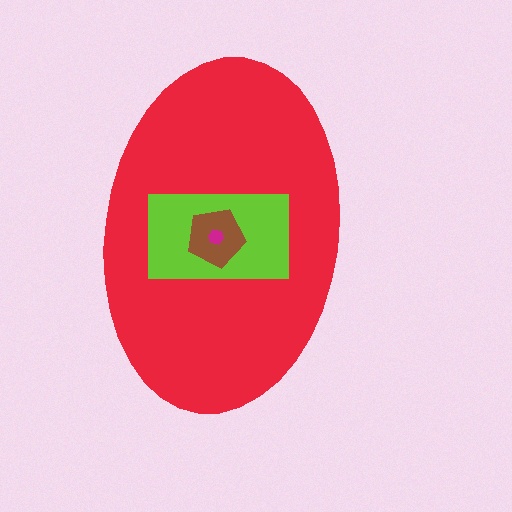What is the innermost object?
The magenta hexagon.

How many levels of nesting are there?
4.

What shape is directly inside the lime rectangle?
The brown pentagon.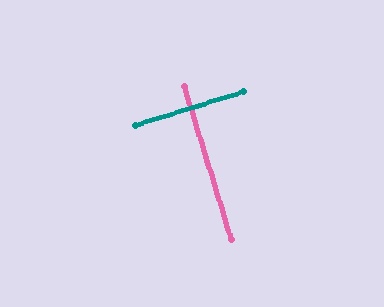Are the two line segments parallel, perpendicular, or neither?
Perpendicular — they meet at approximately 90°.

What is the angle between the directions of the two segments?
Approximately 90 degrees.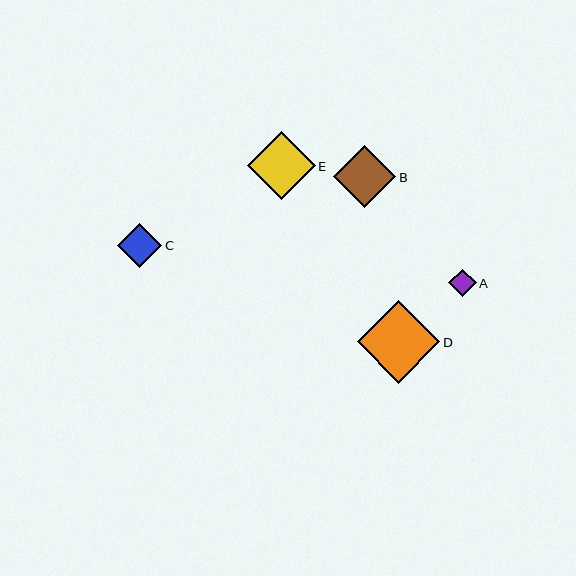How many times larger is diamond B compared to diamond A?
Diamond B is approximately 2.3 times the size of diamond A.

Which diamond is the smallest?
Diamond A is the smallest with a size of approximately 27 pixels.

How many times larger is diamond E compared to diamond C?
Diamond E is approximately 1.5 times the size of diamond C.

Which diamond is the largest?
Diamond D is the largest with a size of approximately 83 pixels.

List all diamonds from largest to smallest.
From largest to smallest: D, E, B, C, A.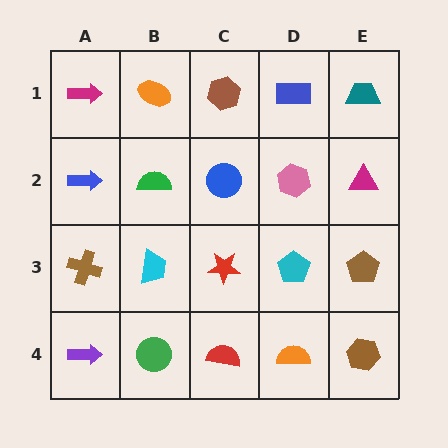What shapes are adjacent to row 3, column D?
A pink hexagon (row 2, column D), an orange semicircle (row 4, column D), a red star (row 3, column C), a brown pentagon (row 3, column E).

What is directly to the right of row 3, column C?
A cyan pentagon.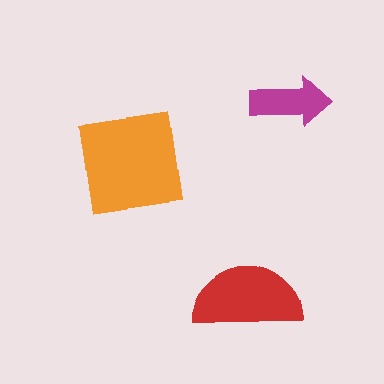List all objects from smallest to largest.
The magenta arrow, the red semicircle, the orange square.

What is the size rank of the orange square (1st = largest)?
1st.